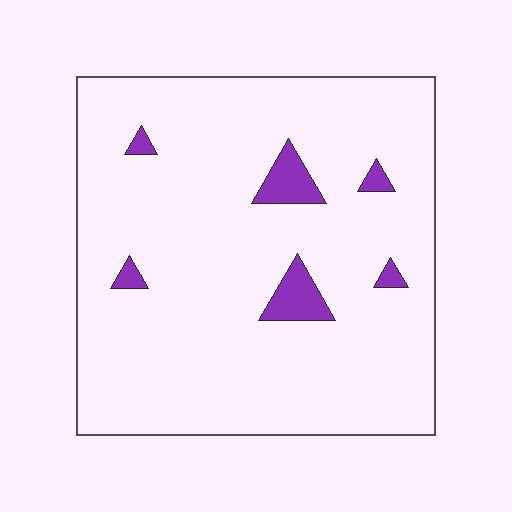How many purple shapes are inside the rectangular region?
6.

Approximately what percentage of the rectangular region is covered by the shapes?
Approximately 5%.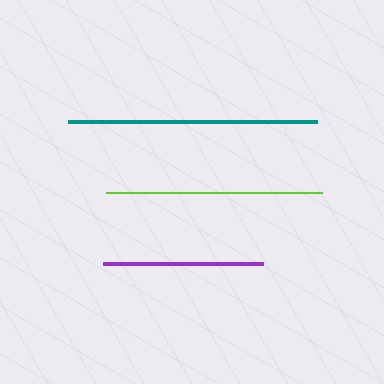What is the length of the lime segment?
The lime segment is approximately 215 pixels long.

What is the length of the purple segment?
The purple segment is approximately 160 pixels long.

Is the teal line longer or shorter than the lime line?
The teal line is longer than the lime line.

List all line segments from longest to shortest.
From longest to shortest: teal, lime, purple.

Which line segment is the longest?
The teal line is the longest at approximately 248 pixels.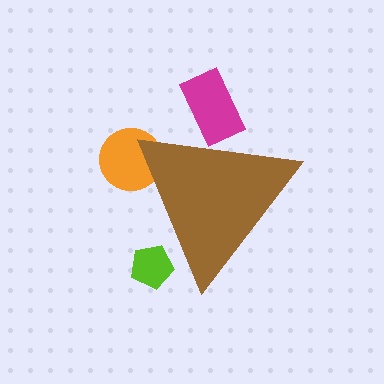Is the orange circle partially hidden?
Yes, the orange circle is partially hidden behind the brown triangle.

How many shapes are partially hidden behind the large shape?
3 shapes are partially hidden.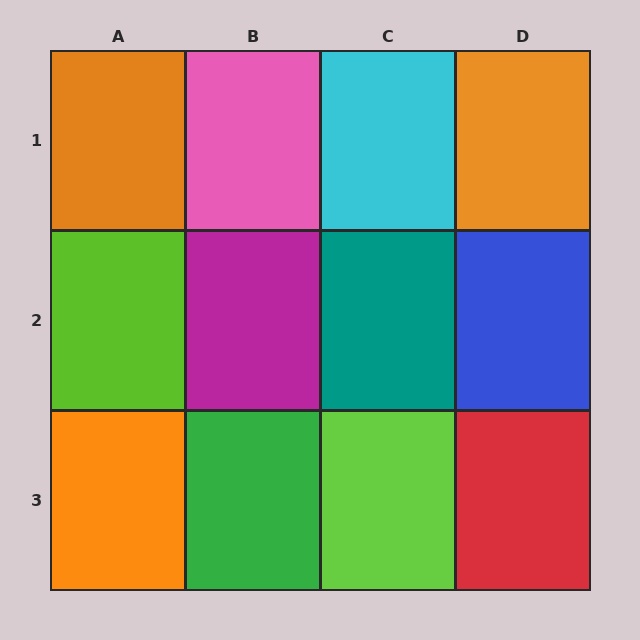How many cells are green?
1 cell is green.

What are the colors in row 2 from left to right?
Lime, magenta, teal, blue.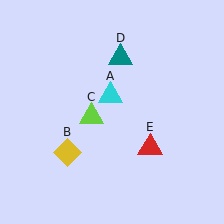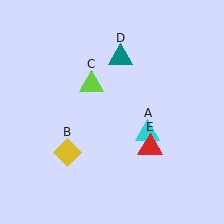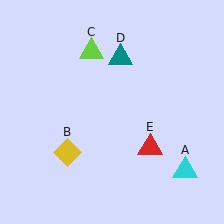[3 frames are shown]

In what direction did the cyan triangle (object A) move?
The cyan triangle (object A) moved down and to the right.